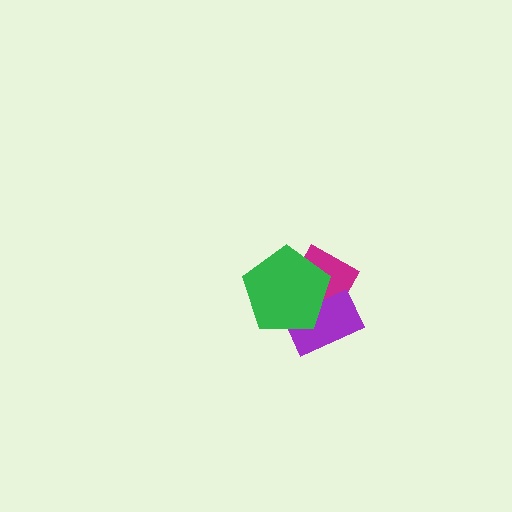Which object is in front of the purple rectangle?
The green pentagon is in front of the purple rectangle.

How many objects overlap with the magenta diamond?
2 objects overlap with the magenta diamond.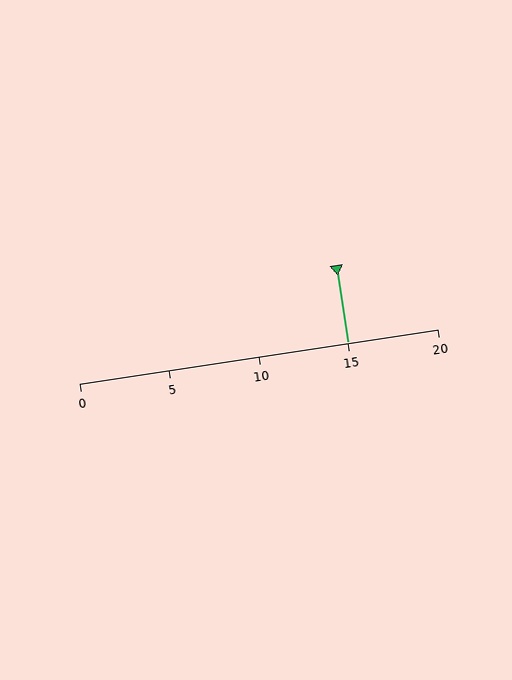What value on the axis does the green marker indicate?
The marker indicates approximately 15.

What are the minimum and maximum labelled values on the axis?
The axis runs from 0 to 20.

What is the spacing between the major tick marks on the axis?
The major ticks are spaced 5 apart.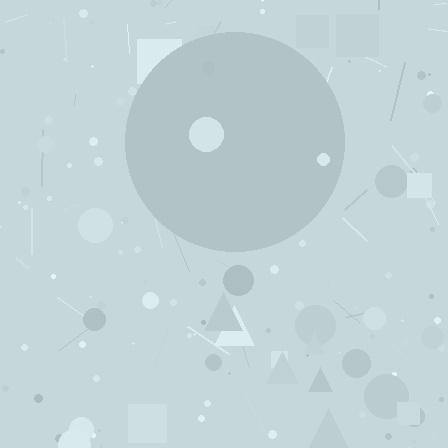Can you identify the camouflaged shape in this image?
The camouflaged shape is a circle.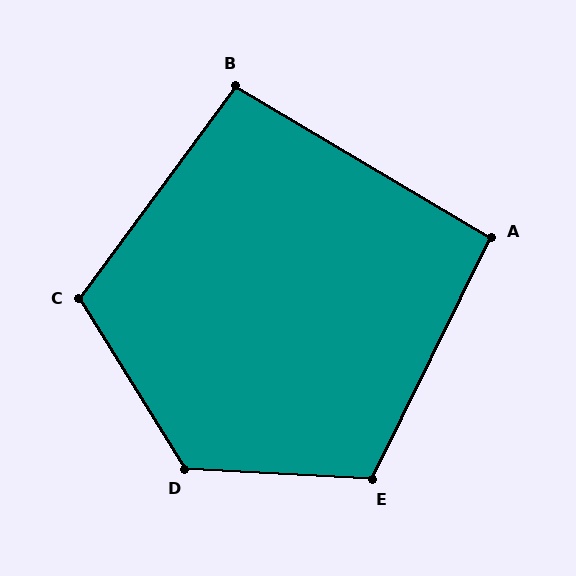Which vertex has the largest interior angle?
D, at approximately 124 degrees.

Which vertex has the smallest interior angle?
A, at approximately 95 degrees.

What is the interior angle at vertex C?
Approximately 112 degrees (obtuse).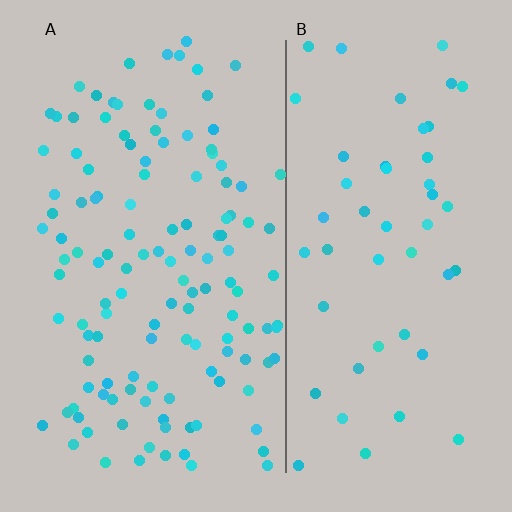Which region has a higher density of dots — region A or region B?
A (the left).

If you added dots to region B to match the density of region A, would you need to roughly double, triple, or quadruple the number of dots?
Approximately triple.